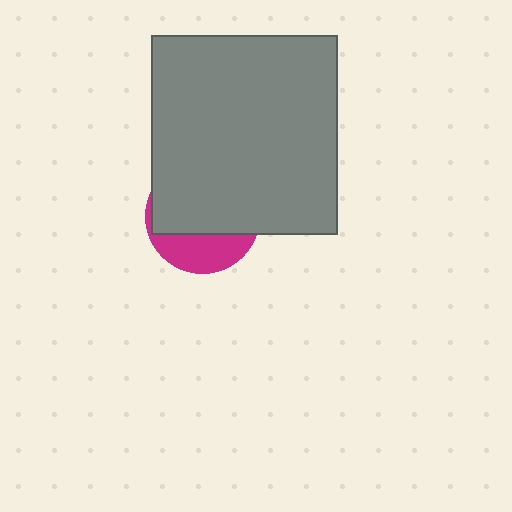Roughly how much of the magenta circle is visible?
A small part of it is visible (roughly 31%).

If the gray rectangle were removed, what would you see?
You would see the complete magenta circle.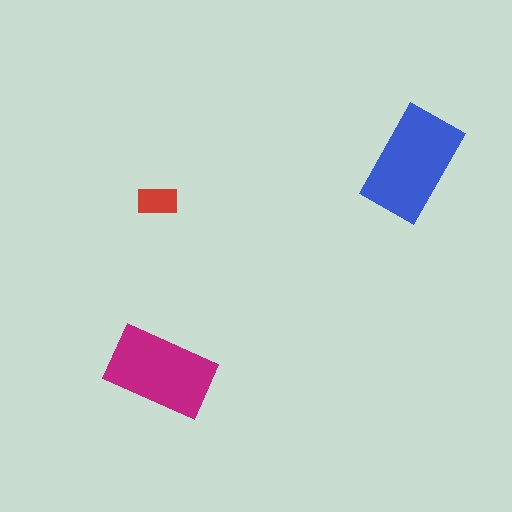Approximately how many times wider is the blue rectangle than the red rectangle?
About 3 times wider.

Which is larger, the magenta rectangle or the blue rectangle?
The blue one.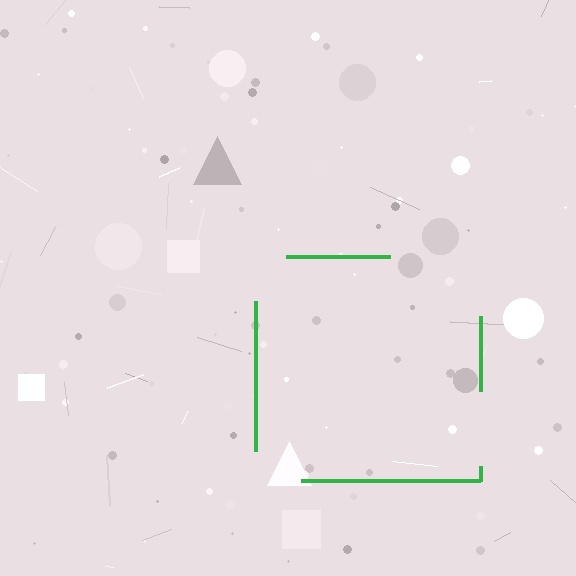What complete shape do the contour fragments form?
The contour fragments form a square.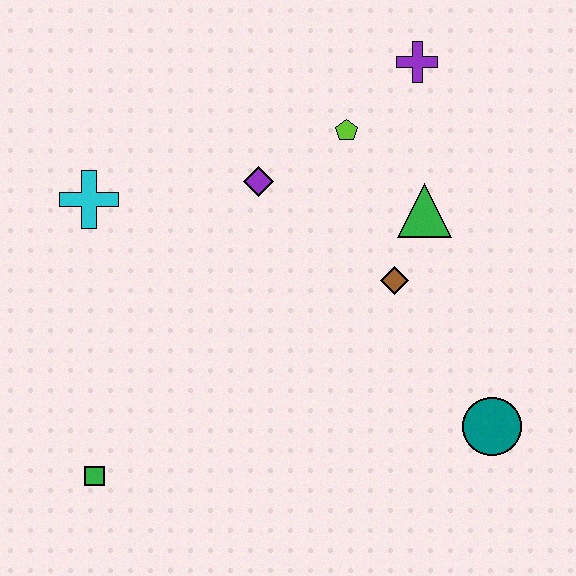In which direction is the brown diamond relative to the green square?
The brown diamond is to the right of the green square.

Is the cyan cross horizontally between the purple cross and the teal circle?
No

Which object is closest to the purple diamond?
The lime pentagon is closest to the purple diamond.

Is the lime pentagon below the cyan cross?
No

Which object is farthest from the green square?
The purple cross is farthest from the green square.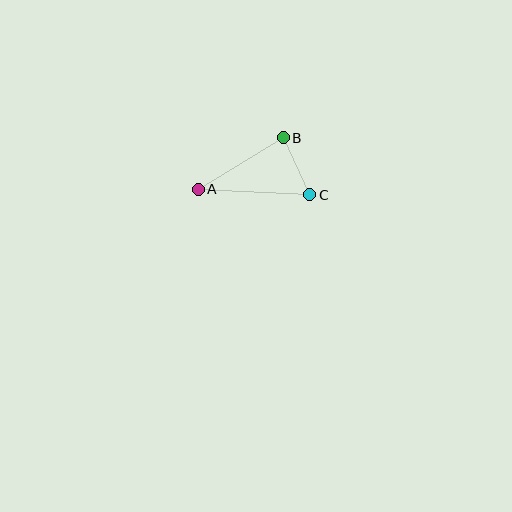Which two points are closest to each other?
Points B and C are closest to each other.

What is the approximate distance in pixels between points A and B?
The distance between A and B is approximately 99 pixels.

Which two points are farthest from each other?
Points A and C are farthest from each other.